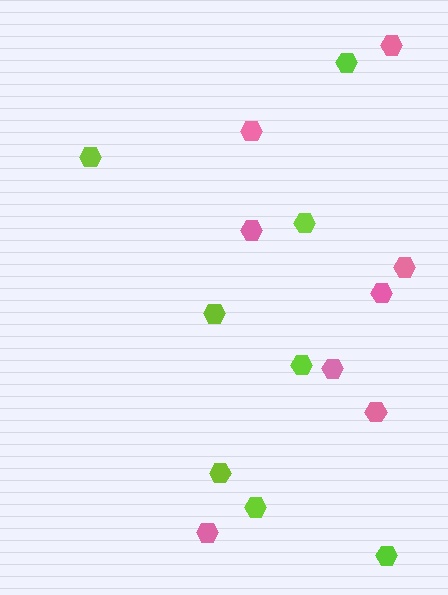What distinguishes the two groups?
There are 2 groups: one group of pink hexagons (8) and one group of lime hexagons (8).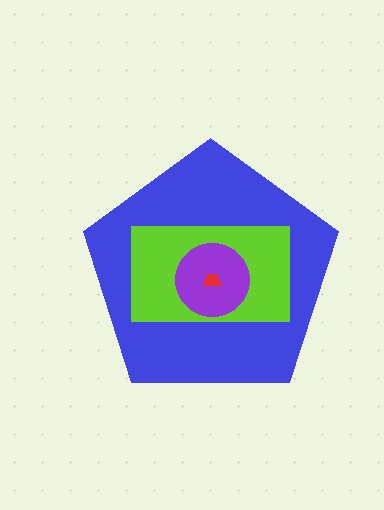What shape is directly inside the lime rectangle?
The purple circle.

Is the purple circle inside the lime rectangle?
Yes.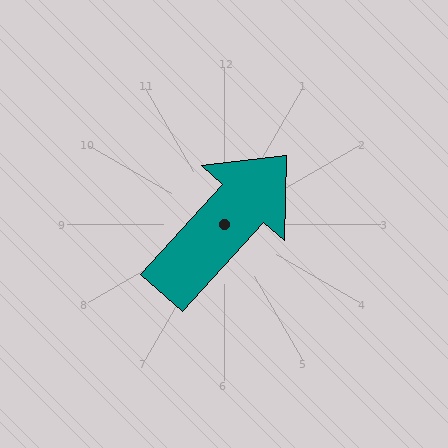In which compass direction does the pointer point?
Northeast.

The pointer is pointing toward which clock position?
Roughly 1 o'clock.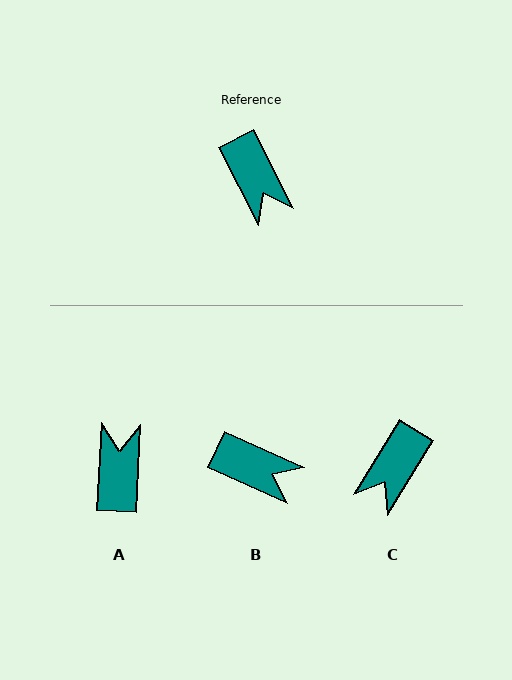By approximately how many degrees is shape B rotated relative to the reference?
Approximately 39 degrees counter-clockwise.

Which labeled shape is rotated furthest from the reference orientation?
A, about 150 degrees away.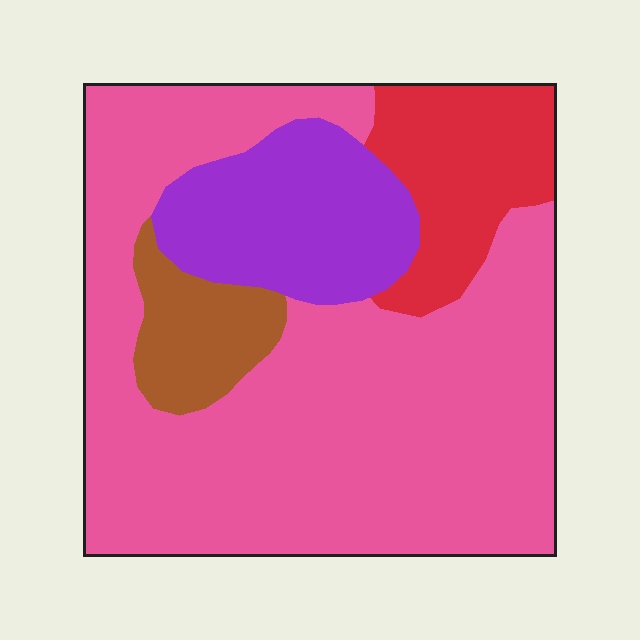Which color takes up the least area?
Brown, at roughly 10%.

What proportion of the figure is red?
Red takes up about one eighth (1/8) of the figure.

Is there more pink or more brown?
Pink.